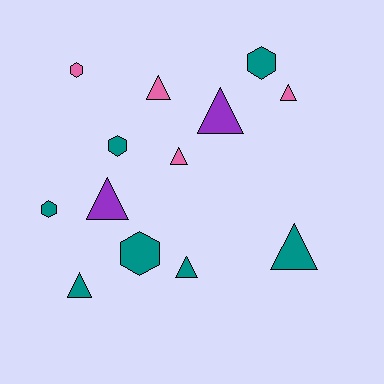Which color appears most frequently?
Teal, with 7 objects.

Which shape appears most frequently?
Triangle, with 8 objects.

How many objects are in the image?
There are 13 objects.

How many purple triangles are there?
There are 2 purple triangles.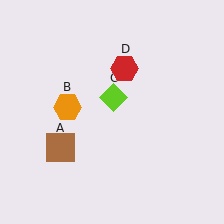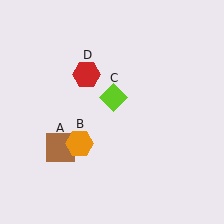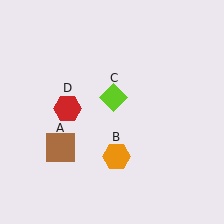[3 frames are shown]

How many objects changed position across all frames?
2 objects changed position: orange hexagon (object B), red hexagon (object D).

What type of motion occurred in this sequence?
The orange hexagon (object B), red hexagon (object D) rotated counterclockwise around the center of the scene.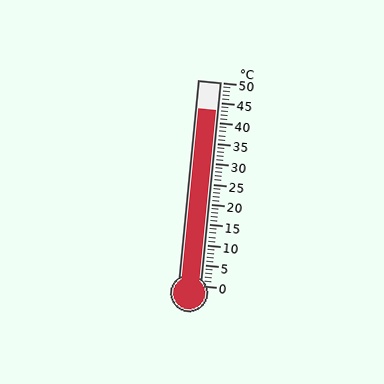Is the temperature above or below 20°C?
The temperature is above 20°C.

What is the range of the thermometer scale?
The thermometer scale ranges from 0°C to 50°C.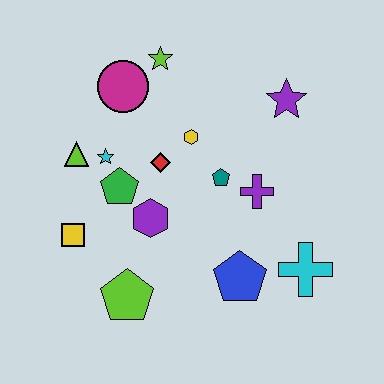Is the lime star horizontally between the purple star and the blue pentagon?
No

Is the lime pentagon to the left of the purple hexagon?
Yes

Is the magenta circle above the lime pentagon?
Yes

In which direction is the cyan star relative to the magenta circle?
The cyan star is below the magenta circle.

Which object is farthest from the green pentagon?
The cyan cross is farthest from the green pentagon.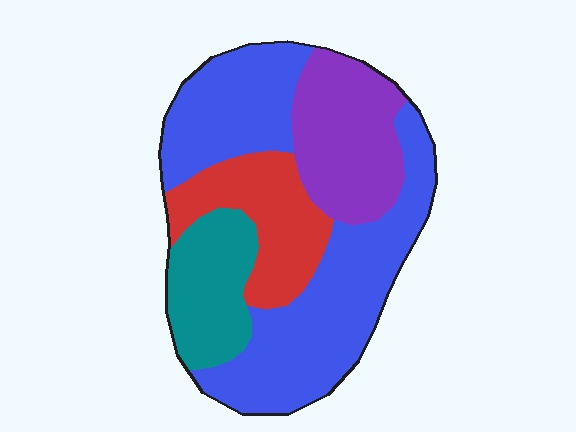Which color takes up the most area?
Blue, at roughly 50%.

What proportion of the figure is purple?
Purple takes up about one fifth (1/5) of the figure.